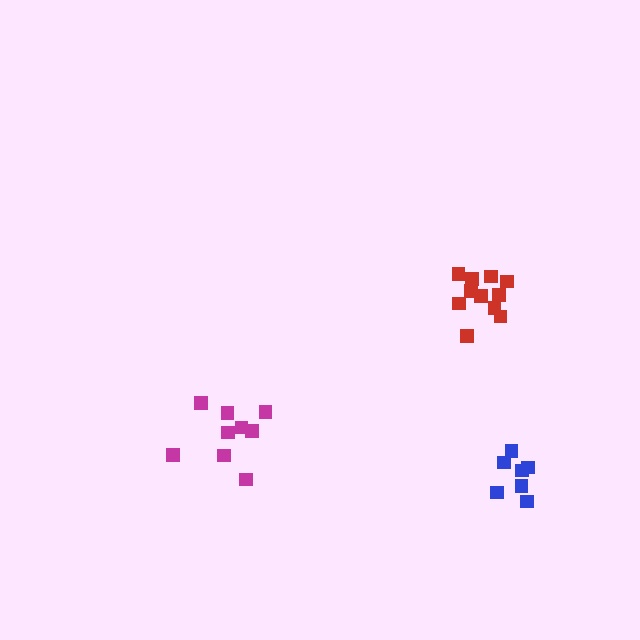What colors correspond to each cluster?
The clusters are colored: red, blue, magenta.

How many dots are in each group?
Group 1: 11 dots, Group 2: 7 dots, Group 3: 9 dots (27 total).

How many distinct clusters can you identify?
There are 3 distinct clusters.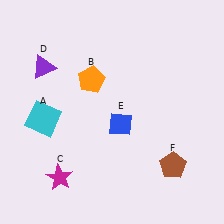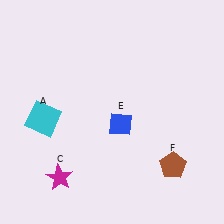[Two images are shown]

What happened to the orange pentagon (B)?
The orange pentagon (B) was removed in Image 2. It was in the top-left area of Image 1.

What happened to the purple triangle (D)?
The purple triangle (D) was removed in Image 2. It was in the top-left area of Image 1.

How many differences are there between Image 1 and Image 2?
There are 2 differences between the two images.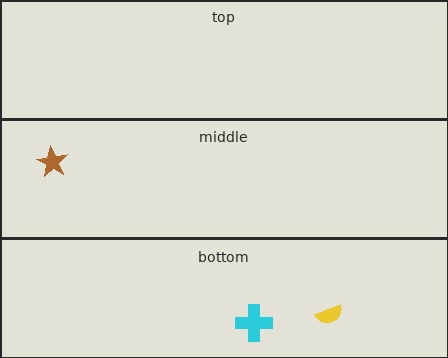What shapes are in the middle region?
The brown star.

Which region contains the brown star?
The middle region.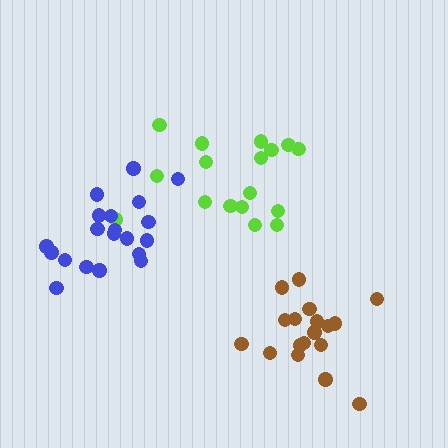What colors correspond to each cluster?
The clusters are colored: lime, brown, blue.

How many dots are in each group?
Group 1: 17 dots, Group 2: 18 dots, Group 3: 20 dots (55 total).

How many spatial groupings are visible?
There are 3 spatial groupings.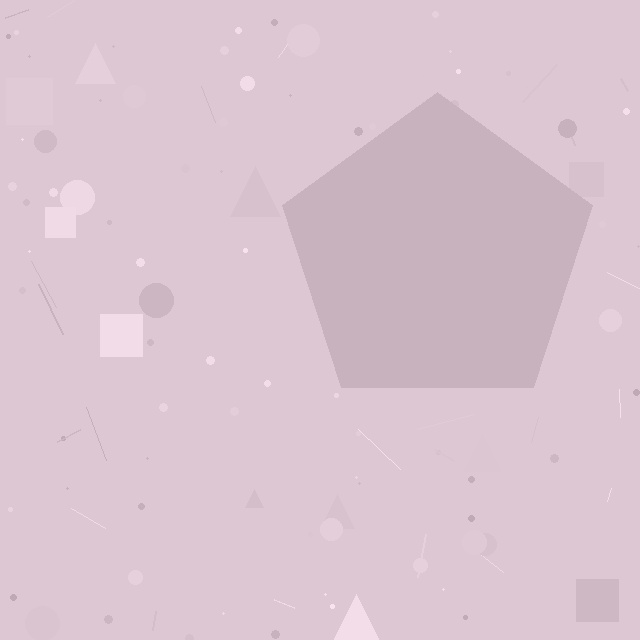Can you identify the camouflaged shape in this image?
The camouflaged shape is a pentagon.